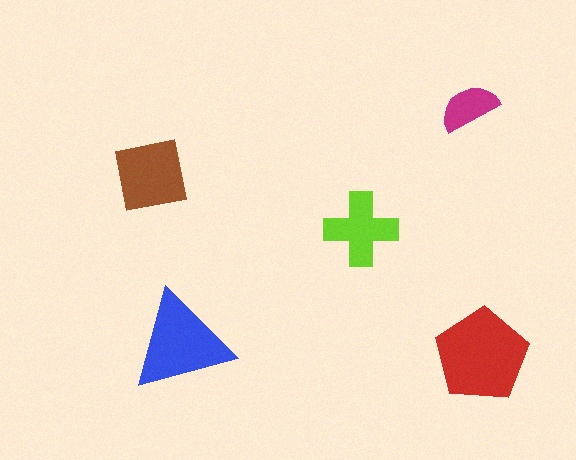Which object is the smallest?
The magenta semicircle.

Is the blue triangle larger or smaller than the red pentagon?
Smaller.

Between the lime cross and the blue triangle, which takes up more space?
The blue triangle.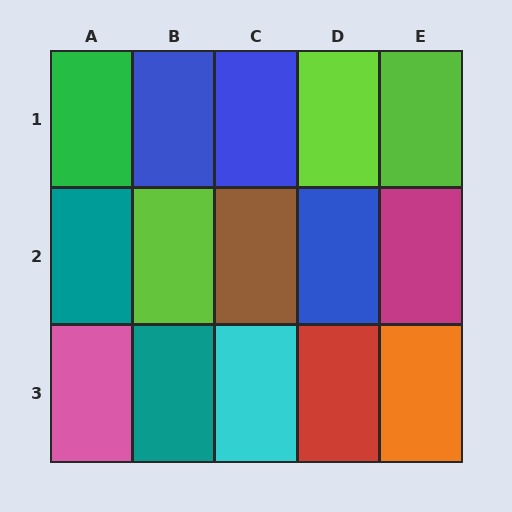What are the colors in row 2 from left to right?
Teal, lime, brown, blue, magenta.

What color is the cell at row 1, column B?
Blue.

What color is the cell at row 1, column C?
Blue.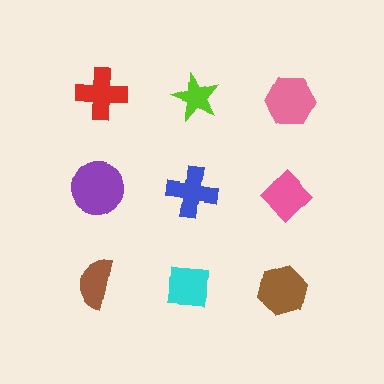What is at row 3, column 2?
A cyan square.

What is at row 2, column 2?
A blue cross.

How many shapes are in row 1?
3 shapes.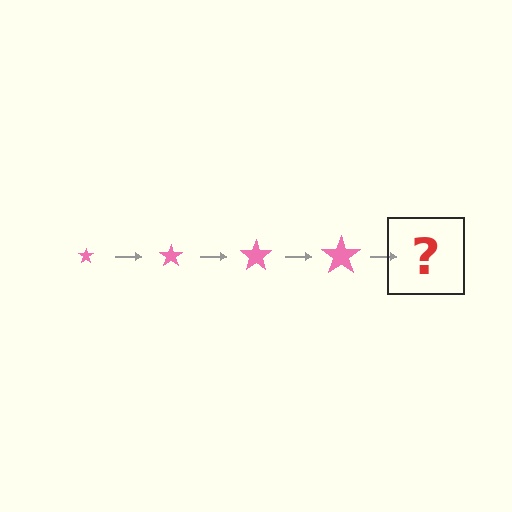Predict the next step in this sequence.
The next step is a pink star, larger than the previous one.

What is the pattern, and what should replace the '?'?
The pattern is that the star gets progressively larger each step. The '?' should be a pink star, larger than the previous one.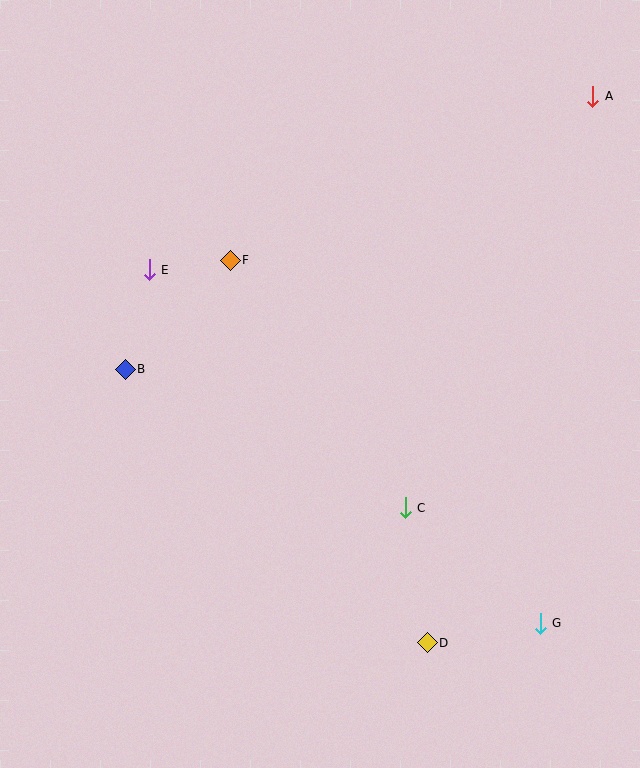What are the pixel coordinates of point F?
Point F is at (230, 260).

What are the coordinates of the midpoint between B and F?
The midpoint between B and F is at (178, 315).